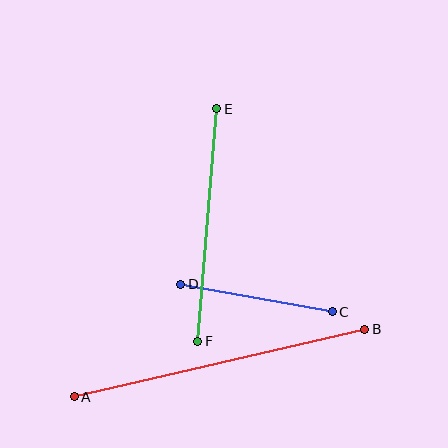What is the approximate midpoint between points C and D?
The midpoint is at approximately (257, 298) pixels.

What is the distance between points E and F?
The distance is approximately 233 pixels.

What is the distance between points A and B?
The distance is approximately 298 pixels.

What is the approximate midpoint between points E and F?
The midpoint is at approximately (207, 225) pixels.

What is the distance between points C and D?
The distance is approximately 154 pixels.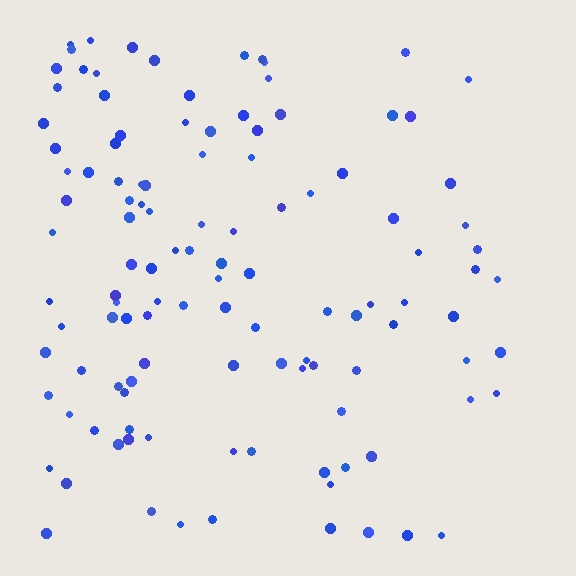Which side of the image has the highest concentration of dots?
The left.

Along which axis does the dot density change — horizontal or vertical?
Horizontal.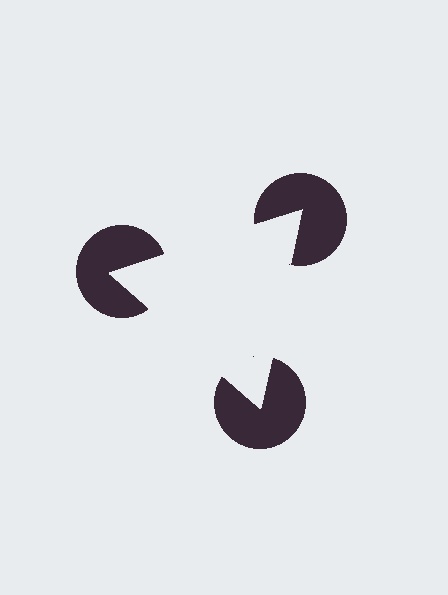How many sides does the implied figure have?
3 sides.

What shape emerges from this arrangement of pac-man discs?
An illusory triangle — its edges are inferred from the aligned wedge cuts in the pac-man discs, not physically drawn.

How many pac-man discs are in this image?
There are 3 — one at each vertex of the illusory triangle.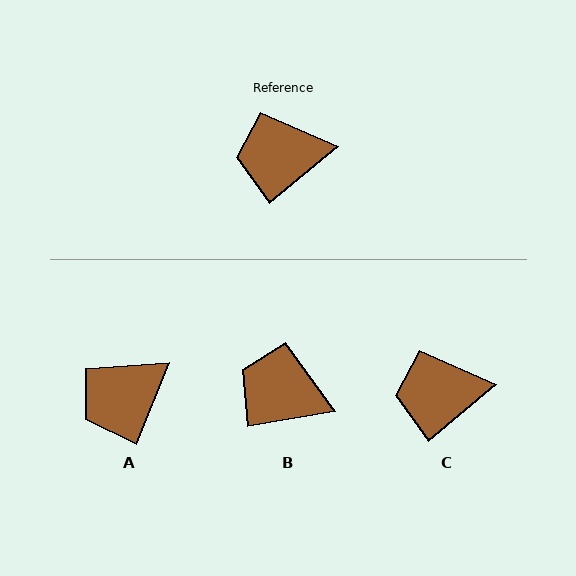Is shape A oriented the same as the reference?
No, it is off by about 28 degrees.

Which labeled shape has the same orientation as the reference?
C.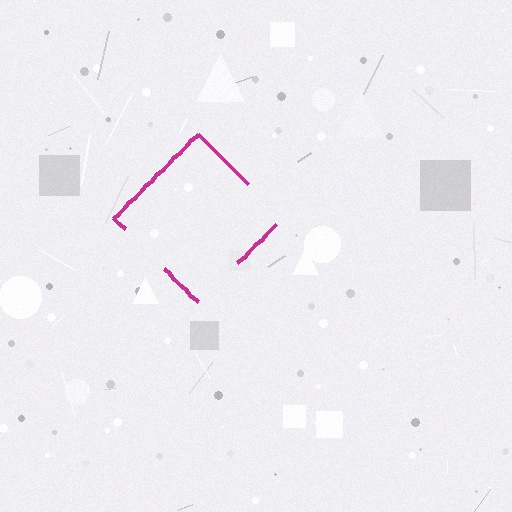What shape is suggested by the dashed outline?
The dashed outline suggests a diamond.